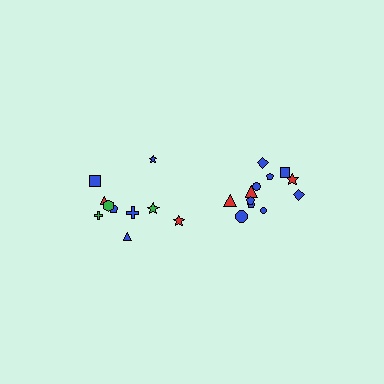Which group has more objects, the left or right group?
The right group.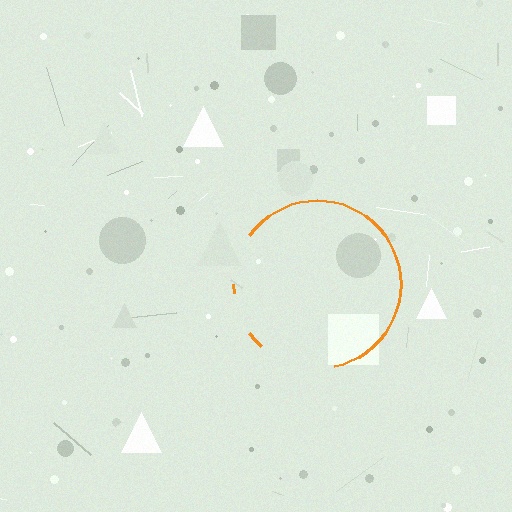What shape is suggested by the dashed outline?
The dashed outline suggests a circle.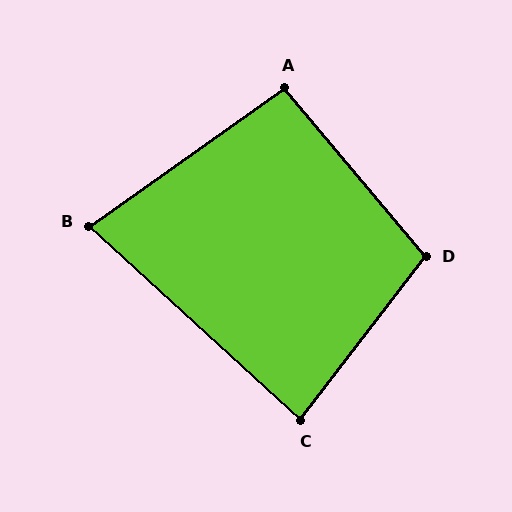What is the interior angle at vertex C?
Approximately 85 degrees (approximately right).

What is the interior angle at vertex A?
Approximately 95 degrees (approximately right).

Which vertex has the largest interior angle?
D, at approximately 102 degrees.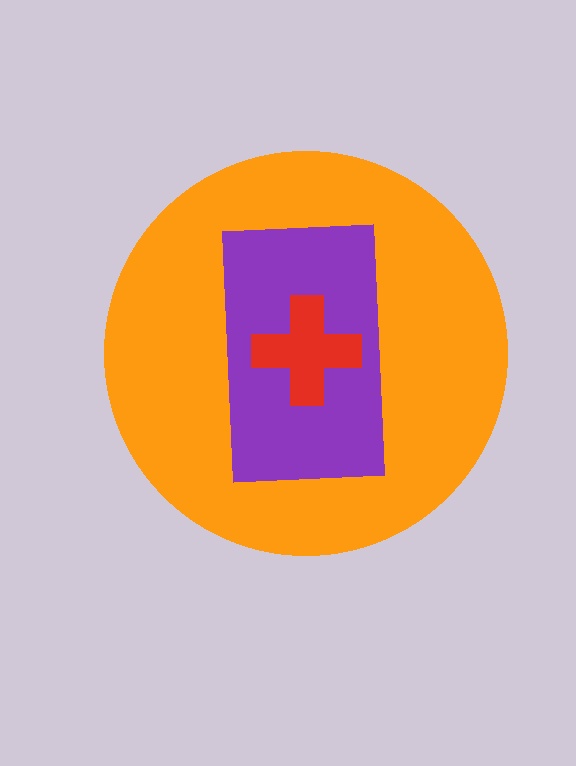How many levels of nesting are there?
3.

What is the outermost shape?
The orange circle.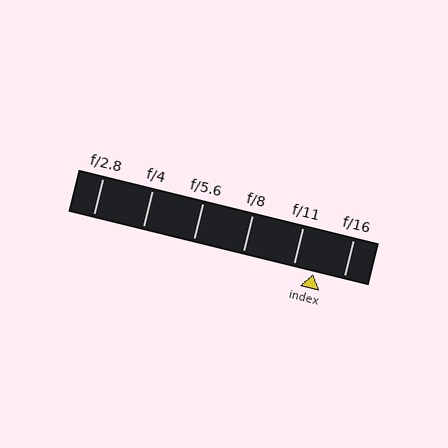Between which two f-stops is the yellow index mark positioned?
The index mark is between f/11 and f/16.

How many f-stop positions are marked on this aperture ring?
There are 6 f-stop positions marked.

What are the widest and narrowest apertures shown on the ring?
The widest aperture shown is f/2.8 and the narrowest is f/16.